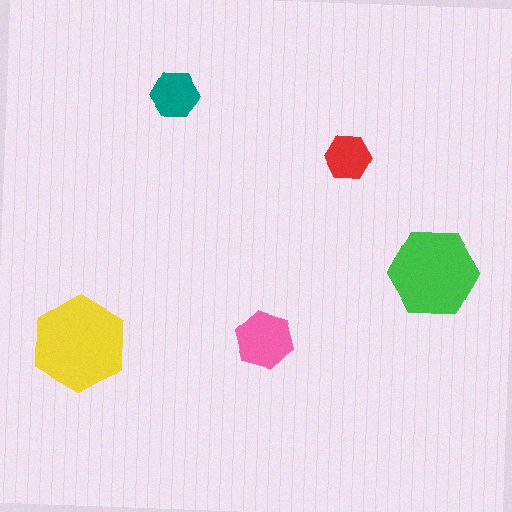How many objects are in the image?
There are 5 objects in the image.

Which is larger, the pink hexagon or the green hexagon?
The green one.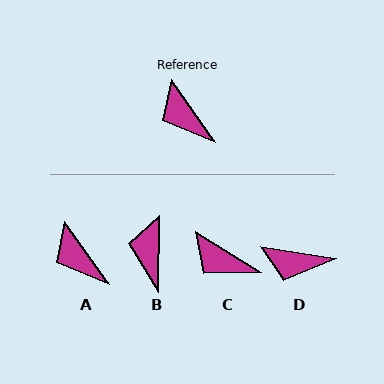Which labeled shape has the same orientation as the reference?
A.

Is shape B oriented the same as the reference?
No, it is off by about 36 degrees.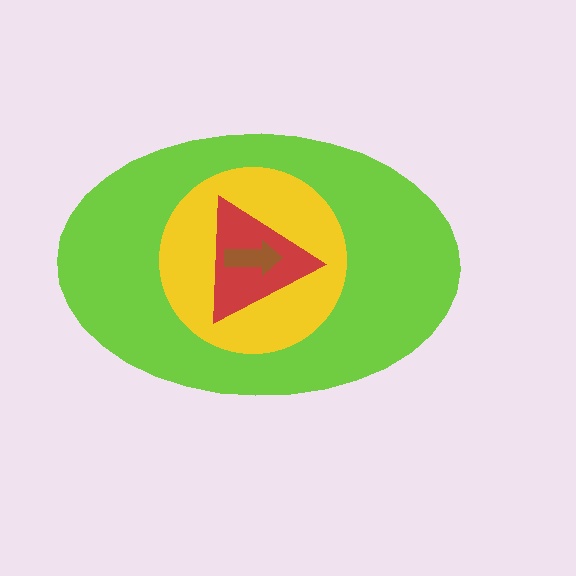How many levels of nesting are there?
4.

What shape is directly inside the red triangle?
The brown arrow.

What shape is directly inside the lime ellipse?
The yellow circle.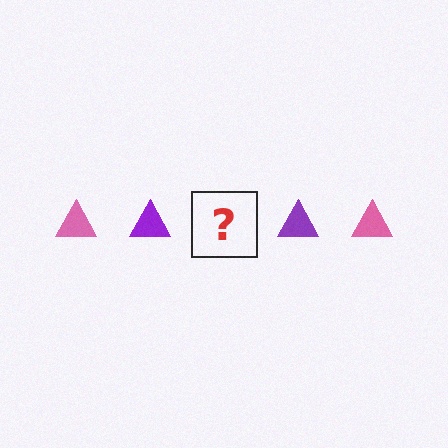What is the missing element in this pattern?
The missing element is a pink triangle.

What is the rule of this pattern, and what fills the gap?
The rule is that the pattern cycles through pink, purple triangles. The gap should be filled with a pink triangle.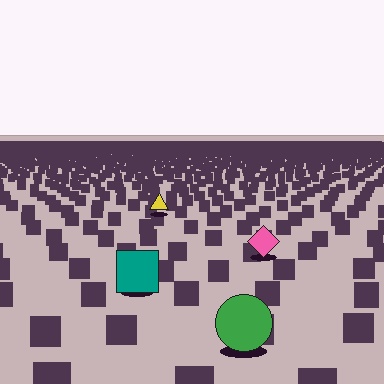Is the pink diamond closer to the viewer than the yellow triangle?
Yes. The pink diamond is closer — you can tell from the texture gradient: the ground texture is coarser near it.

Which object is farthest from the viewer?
The yellow triangle is farthest from the viewer. It appears smaller and the ground texture around it is denser.